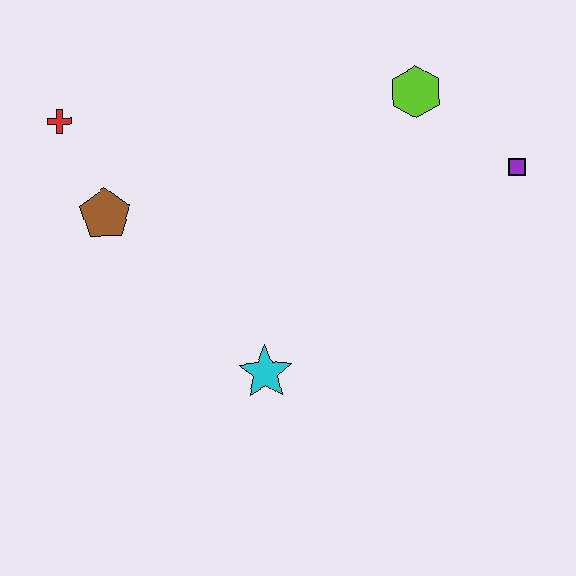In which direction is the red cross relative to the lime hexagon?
The red cross is to the left of the lime hexagon.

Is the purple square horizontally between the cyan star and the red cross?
No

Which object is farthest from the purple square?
The red cross is farthest from the purple square.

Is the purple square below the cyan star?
No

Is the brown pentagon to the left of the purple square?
Yes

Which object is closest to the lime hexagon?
The purple square is closest to the lime hexagon.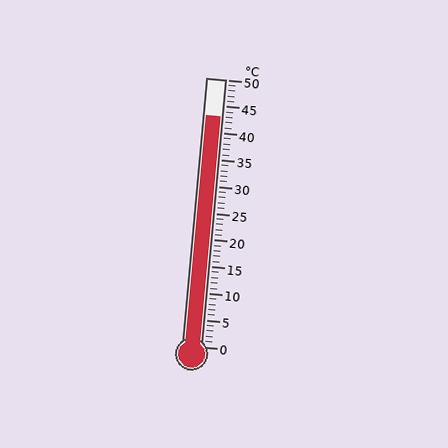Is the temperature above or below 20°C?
The temperature is above 20°C.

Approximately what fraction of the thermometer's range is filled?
The thermometer is filled to approximately 85% of its range.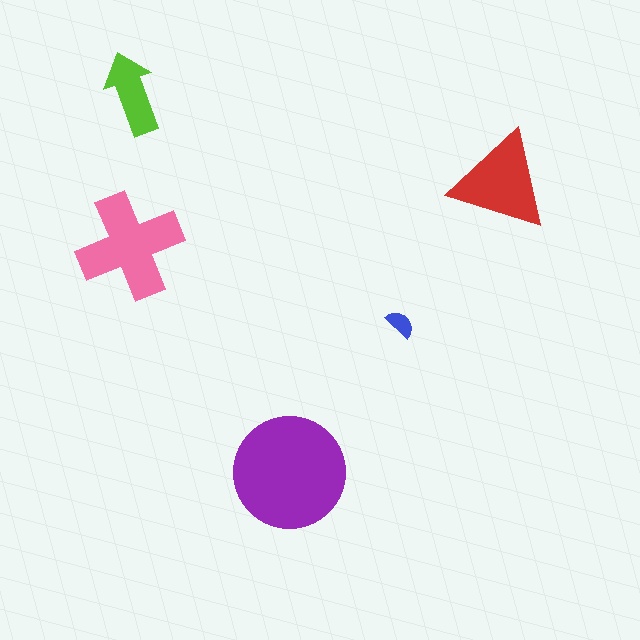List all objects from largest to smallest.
The purple circle, the pink cross, the red triangle, the lime arrow, the blue semicircle.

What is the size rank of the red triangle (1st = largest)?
3rd.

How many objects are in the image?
There are 5 objects in the image.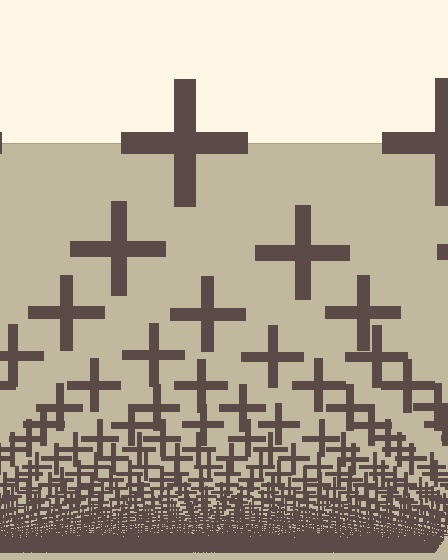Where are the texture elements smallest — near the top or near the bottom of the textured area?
Near the bottom.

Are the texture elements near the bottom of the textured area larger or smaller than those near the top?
Smaller. The gradient is inverted — elements near the bottom are smaller and denser.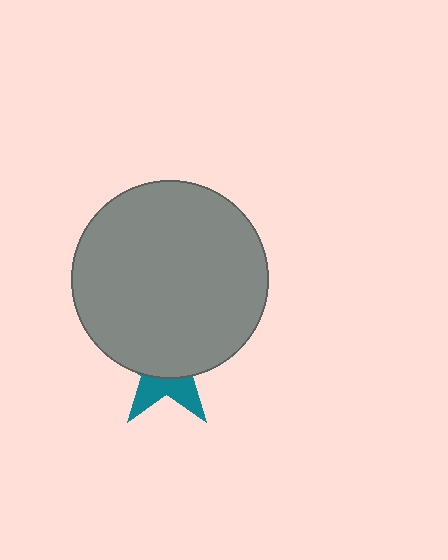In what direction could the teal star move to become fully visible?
The teal star could move down. That would shift it out from behind the gray circle entirely.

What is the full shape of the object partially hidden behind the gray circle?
The partially hidden object is a teal star.